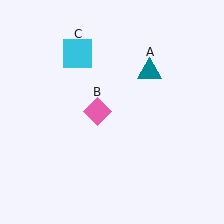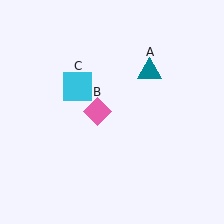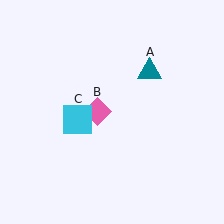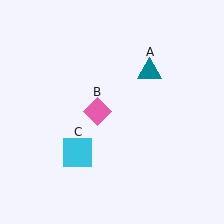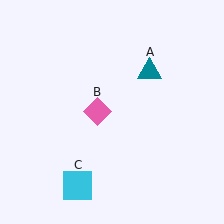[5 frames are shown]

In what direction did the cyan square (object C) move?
The cyan square (object C) moved down.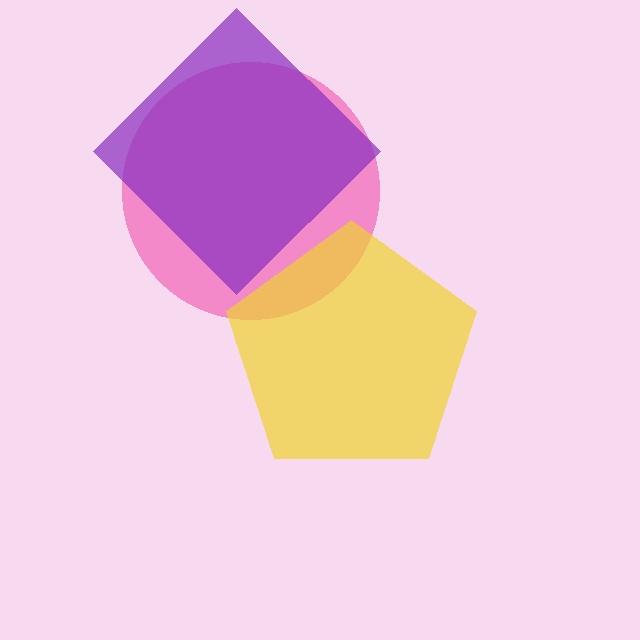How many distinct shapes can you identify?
There are 3 distinct shapes: a pink circle, a yellow pentagon, a purple diamond.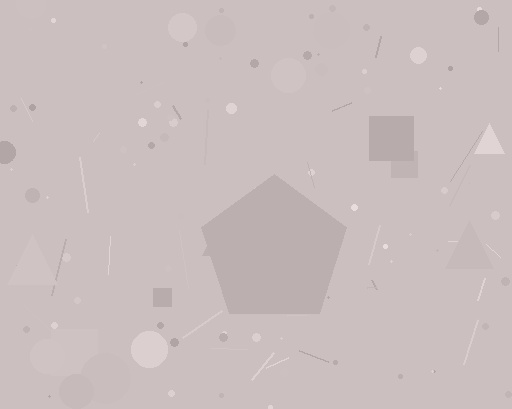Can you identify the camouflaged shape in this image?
The camouflaged shape is a pentagon.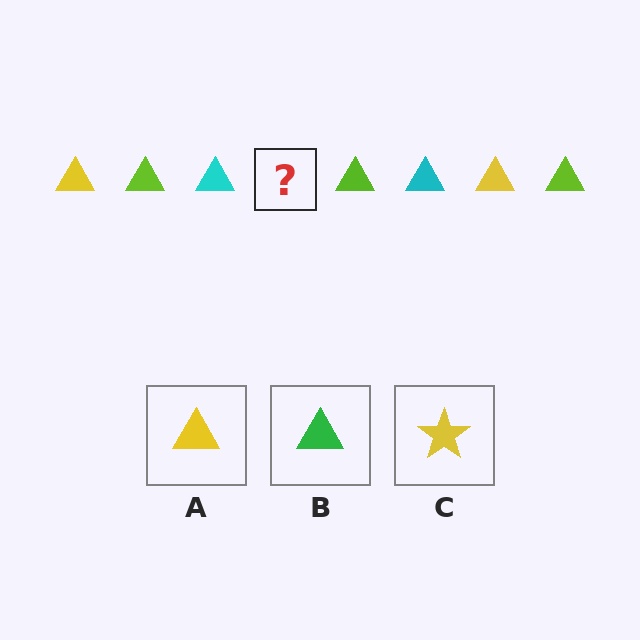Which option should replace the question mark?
Option A.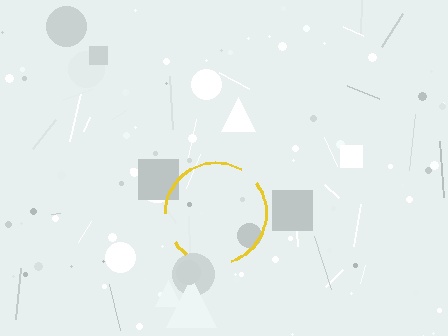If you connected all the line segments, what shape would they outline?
They would outline a circle.